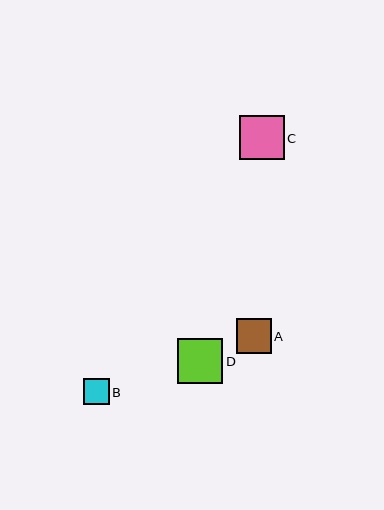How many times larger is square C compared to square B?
Square C is approximately 1.8 times the size of square B.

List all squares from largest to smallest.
From largest to smallest: D, C, A, B.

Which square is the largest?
Square D is the largest with a size of approximately 45 pixels.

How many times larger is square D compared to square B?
Square D is approximately 1.8 times the size of square B.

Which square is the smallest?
Square B is the smallest with a size of approximately 25 pixels.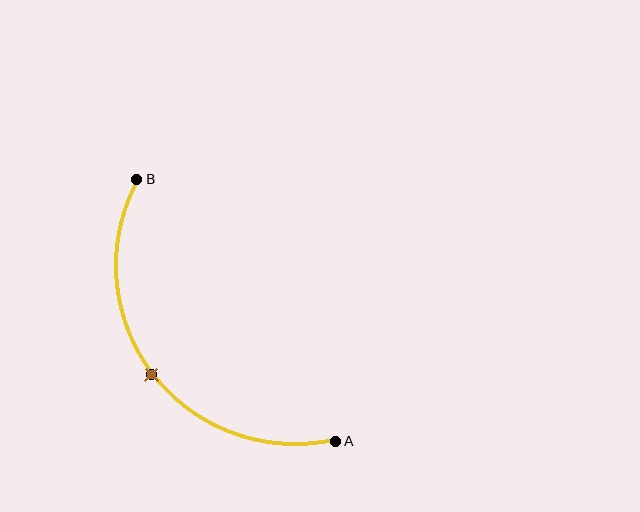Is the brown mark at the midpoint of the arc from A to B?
Yes. The brown mark lies on the arc at equal arc-length from both A and B — it is the arc midpoint.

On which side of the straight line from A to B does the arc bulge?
The arc bulges below and to the left of the straight line connecting A and B.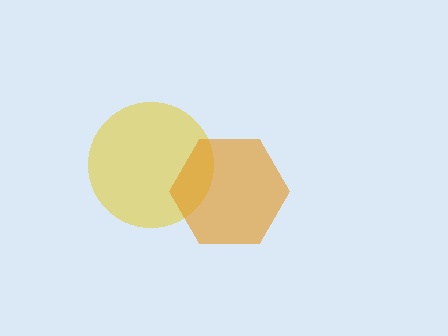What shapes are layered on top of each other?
The layered shapes are: a yellow circle, an orange hexagon.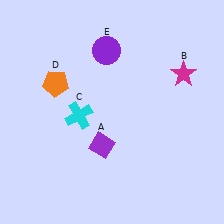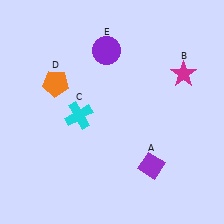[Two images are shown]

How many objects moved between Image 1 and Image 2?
1 object moved between the two images.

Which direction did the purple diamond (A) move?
The purple diamond (A) moved right.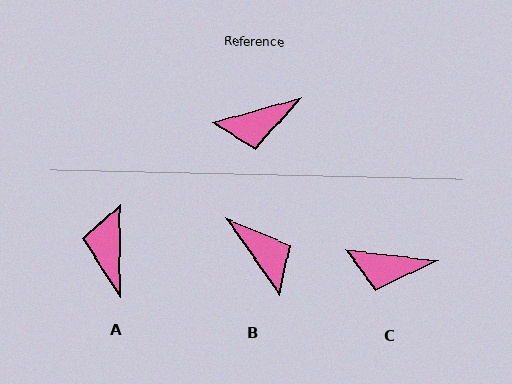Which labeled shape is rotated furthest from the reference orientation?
B, about 109 degrees away.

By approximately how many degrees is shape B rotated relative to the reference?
Approximately 109 degrees counter-clockwise.